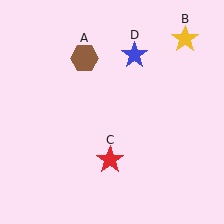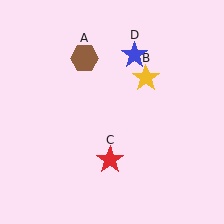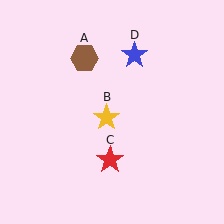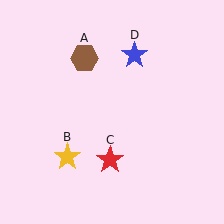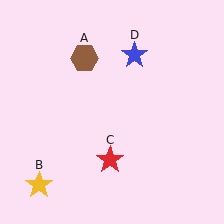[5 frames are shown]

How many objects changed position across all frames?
1 object changed position: yellow star (object B).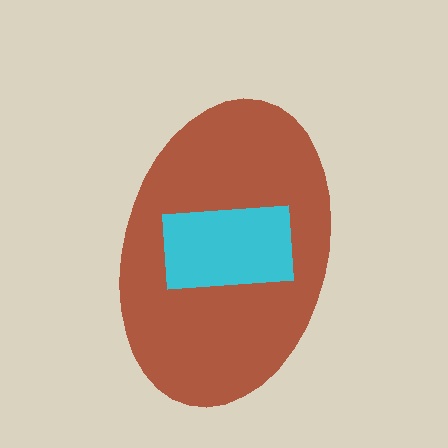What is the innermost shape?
The cyan rectangle.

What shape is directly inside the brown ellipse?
The cyan rectangle.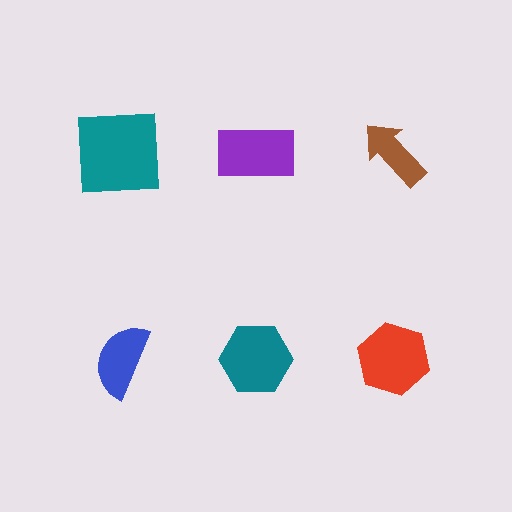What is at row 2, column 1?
A blue semicircle.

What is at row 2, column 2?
A teal hexagon.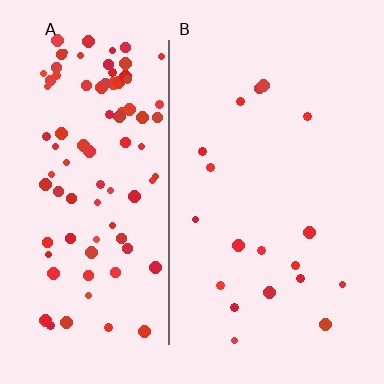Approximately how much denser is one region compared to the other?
Approximately 5.2× — region A over region B.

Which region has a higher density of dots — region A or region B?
A (the left).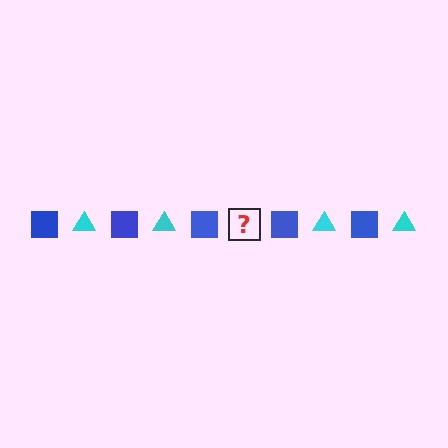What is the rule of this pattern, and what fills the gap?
The rule is that the pattern alternates between blue square and cyan triangle. The gap should be filled with a cyan triangle.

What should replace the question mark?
The question mark should be replaced with a cyan triangle.